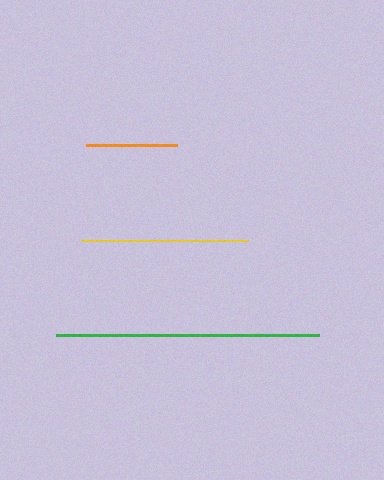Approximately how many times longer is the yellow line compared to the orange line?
The yellow line is approximately 1.8 times the length of the orange line.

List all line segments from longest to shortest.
From longest to shortest: green, yellow, orange.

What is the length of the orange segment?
The orange segment is approximately 91 pixels long.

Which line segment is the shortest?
The orange line is the shortest at approximately 91 pixels.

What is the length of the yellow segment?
The yellow segment is approximately 167 pixels long.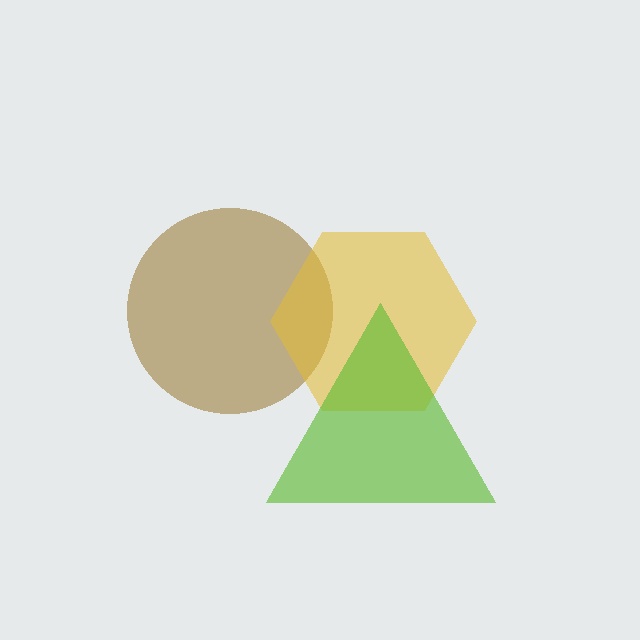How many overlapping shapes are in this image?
There are 3 overlapping shapes in the image.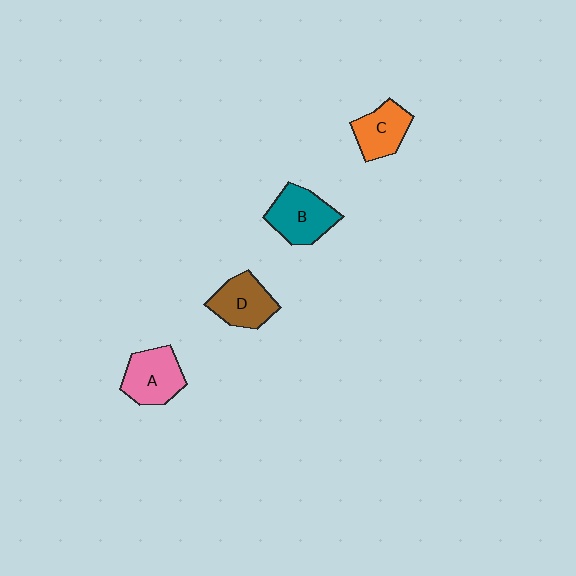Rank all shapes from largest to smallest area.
From largest to smallest: B (teal), A (pink), D (brown), C (orange).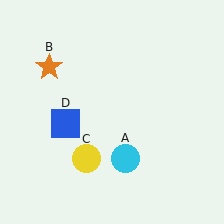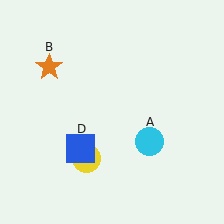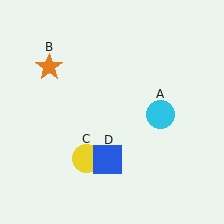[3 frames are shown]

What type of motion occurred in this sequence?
The cyan circle (object A), blue square (object D) rotated counterclockwise around the center of the scene.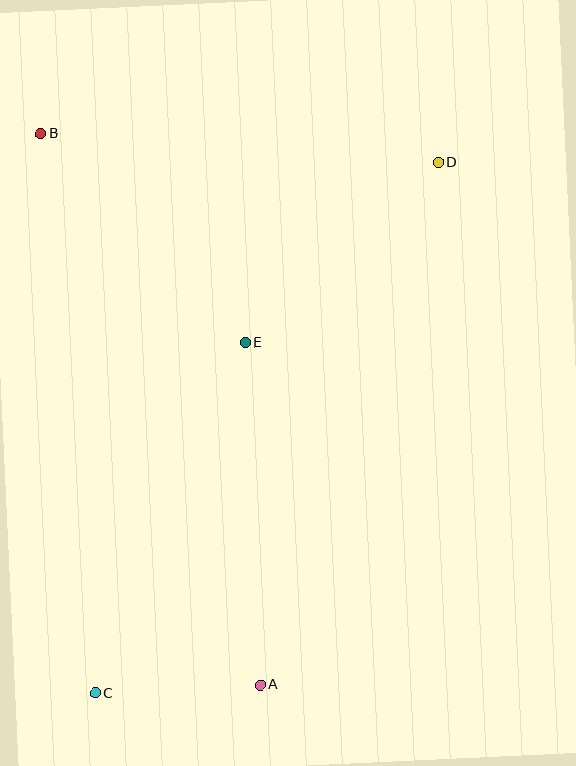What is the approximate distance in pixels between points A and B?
The distance between A and B is approximately 593 pixels.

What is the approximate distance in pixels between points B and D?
The distance between B and D is approximately 398 pixels.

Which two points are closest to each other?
Points A and C are closest to each other.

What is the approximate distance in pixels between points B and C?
The distance between B and C is approximately 562 pixels.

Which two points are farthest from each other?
Points C and D are farthest from each other.